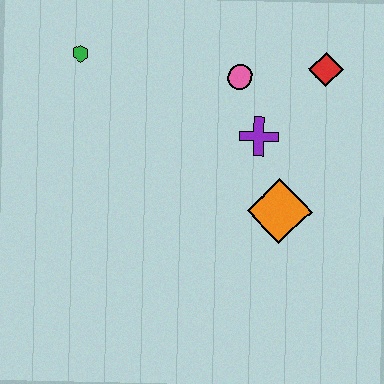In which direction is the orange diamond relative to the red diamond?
The orange diamond is below the red diamond.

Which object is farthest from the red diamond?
The green hexagon is farthest from the red diamond.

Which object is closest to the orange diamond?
The purple cross is closest to the orange diamond.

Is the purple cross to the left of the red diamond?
Yes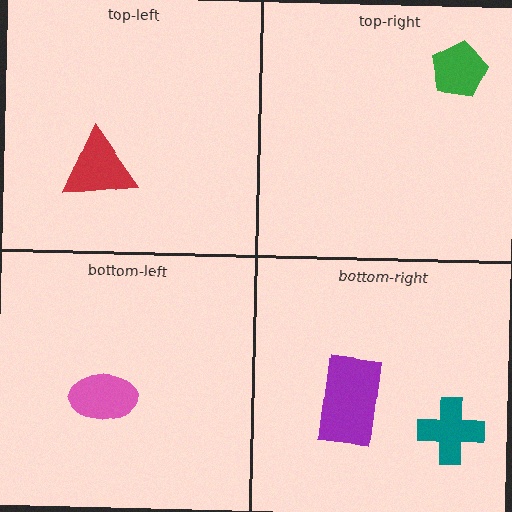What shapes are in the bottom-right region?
The purple rectangle, the teal cross.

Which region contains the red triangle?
The top-left region.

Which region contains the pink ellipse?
The bottom-left region.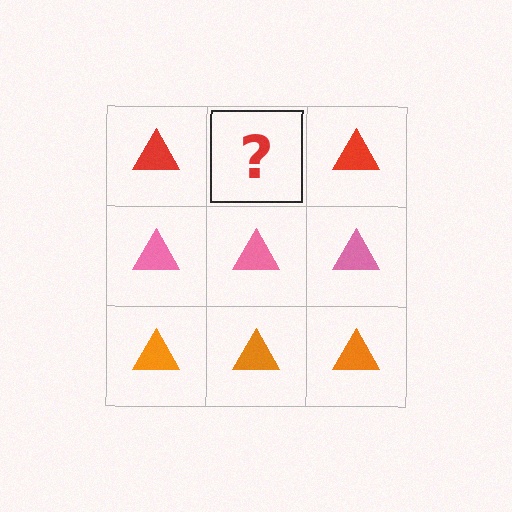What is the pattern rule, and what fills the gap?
The rule is that each row has a consistent color. The gap should be filled with a red triangle.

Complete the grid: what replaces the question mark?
The question mark should be replaced with a red triangle.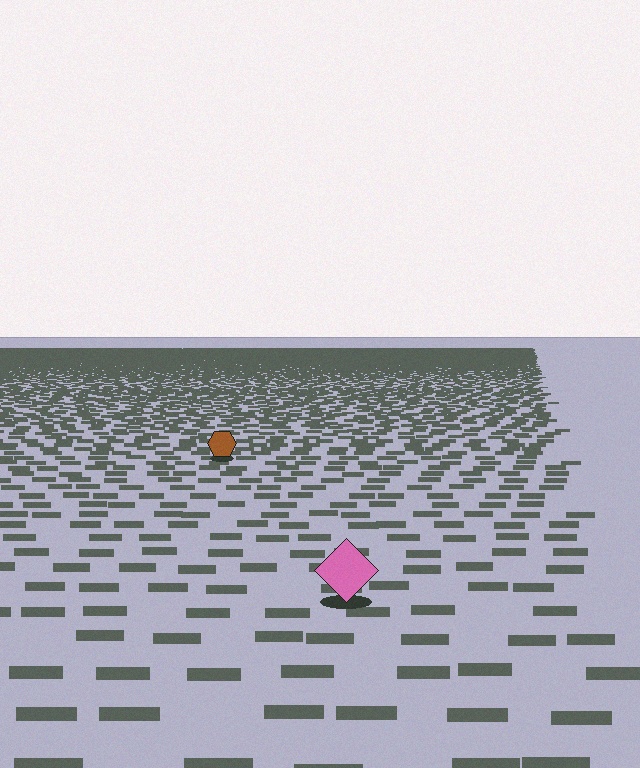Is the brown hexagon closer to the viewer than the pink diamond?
No. The pink diamond is closer — you can tell from the texture gradient: the ground texture is coarser near it.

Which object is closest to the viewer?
The pink diamond is closest. The texture marks near it are larger and more spread out.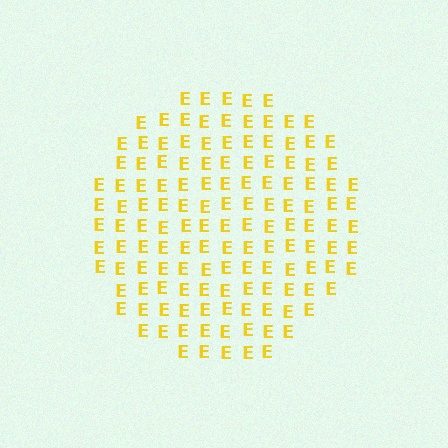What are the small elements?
The small elements are letter E's.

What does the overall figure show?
The overall figure shows a circle.